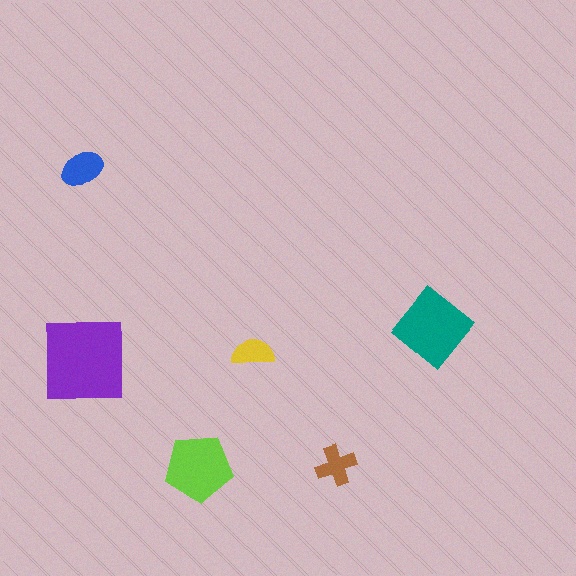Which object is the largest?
The purple square.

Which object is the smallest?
The yellow semicircle.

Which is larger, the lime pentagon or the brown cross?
The lime pentagon.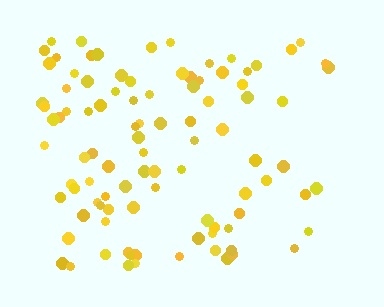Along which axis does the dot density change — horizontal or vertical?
Horizontal.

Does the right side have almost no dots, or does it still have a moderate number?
Still a moderate number, just noticeably fewer than the left.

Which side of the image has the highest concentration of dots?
The left.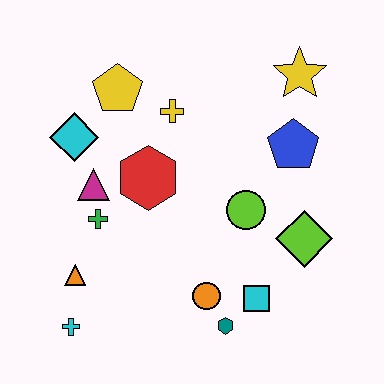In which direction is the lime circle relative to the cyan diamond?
The lime circle is to the right of the cyan diamond.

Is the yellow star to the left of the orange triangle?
No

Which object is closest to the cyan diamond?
The magenta triangle is closest to the cyan diamond.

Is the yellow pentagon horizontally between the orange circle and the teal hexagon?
No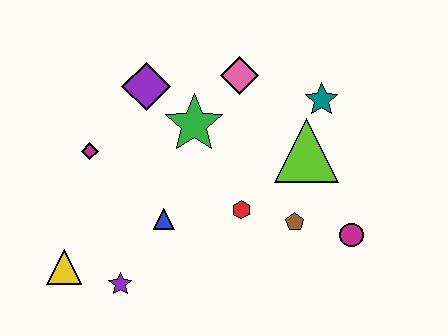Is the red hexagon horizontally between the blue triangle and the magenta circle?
Yes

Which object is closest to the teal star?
The lime triangle is closest to the teal star.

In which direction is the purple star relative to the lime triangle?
The purple star is to the left of the lime triangle.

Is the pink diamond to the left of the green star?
No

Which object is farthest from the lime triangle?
The yellow triangle is farthest from the lime triangle.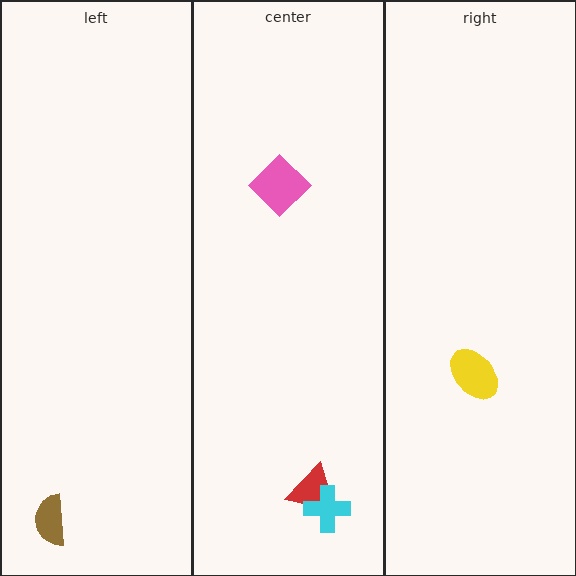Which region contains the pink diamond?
The center region.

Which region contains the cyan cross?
The center region.